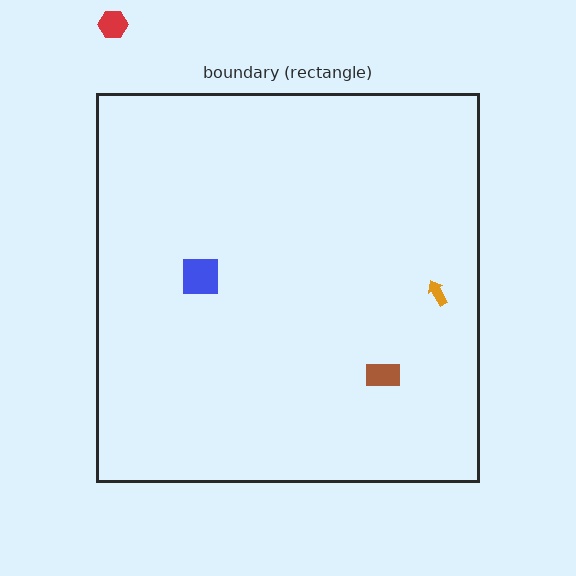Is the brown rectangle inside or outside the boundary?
Inside.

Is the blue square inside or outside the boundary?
Inside.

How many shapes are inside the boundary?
3 inside, 1 outside.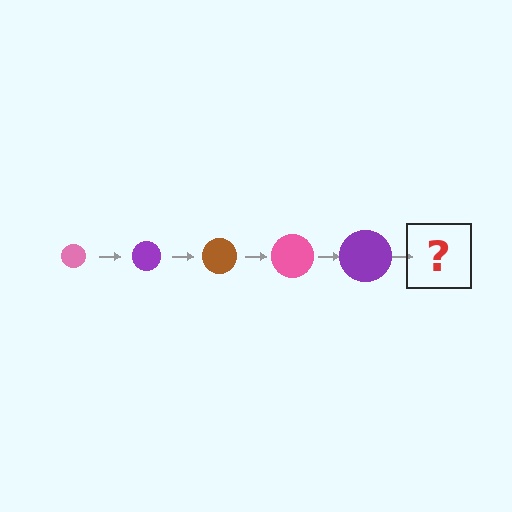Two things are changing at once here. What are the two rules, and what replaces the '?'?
The two rules are that the circle grows larger each step and the color cycles through pink, purple, and brown. The '?' should be a brown circle, larger than the previous one.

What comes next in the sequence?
The next element should be a brown circle, larger than the previous one.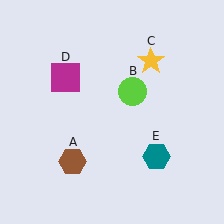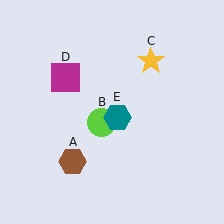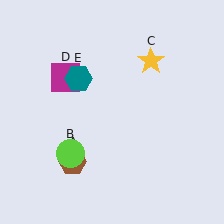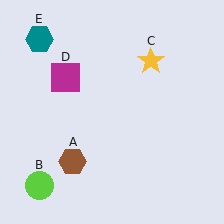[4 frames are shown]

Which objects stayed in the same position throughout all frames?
Brown hexagon (object A) and yellow star (object C) and magenta square (object D) remained stationary.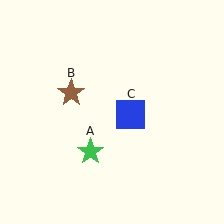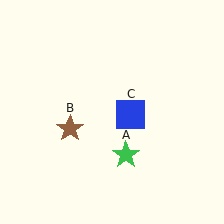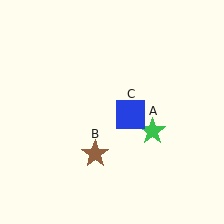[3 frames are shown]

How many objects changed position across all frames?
2 objects changed position: green star (object A), brown star (object B).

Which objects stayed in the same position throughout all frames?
Blue square (object C) remained stationary.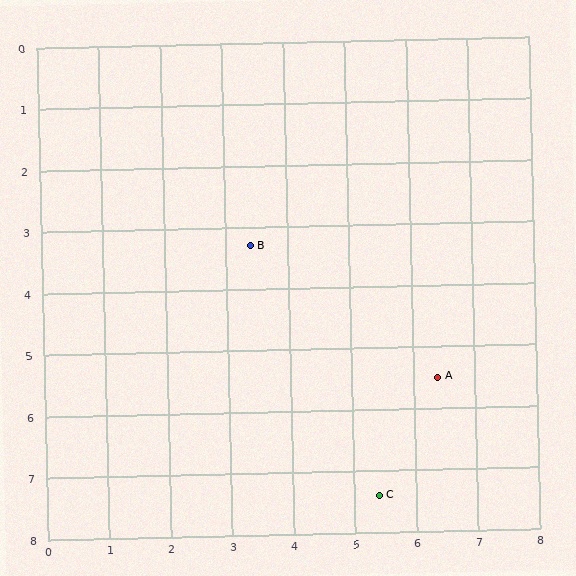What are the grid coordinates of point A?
Point A is at approximately (6.4, 5.5).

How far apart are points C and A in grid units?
Points C and A are about 2.1 grid units apart.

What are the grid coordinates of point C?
Point C is at approximately (5.4, 7.4).